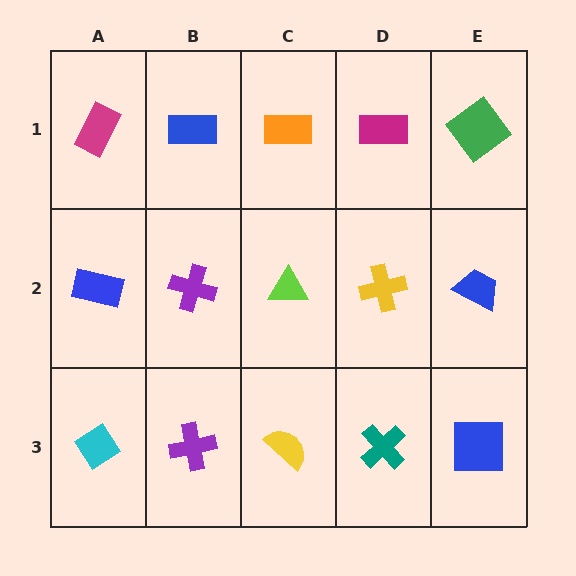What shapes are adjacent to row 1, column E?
A blue trapezoid (row 2, column E), a magenta rectangle (row 1, column D).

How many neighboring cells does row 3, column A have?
2.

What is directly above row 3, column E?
A blue trapezoid.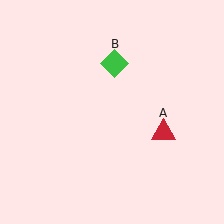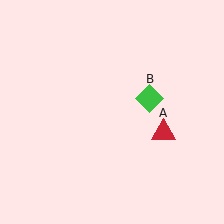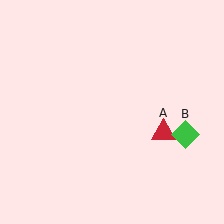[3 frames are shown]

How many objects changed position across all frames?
1 object changed position: green diamond (object B).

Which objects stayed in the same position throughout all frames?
Red triangle (object A) remained stationary.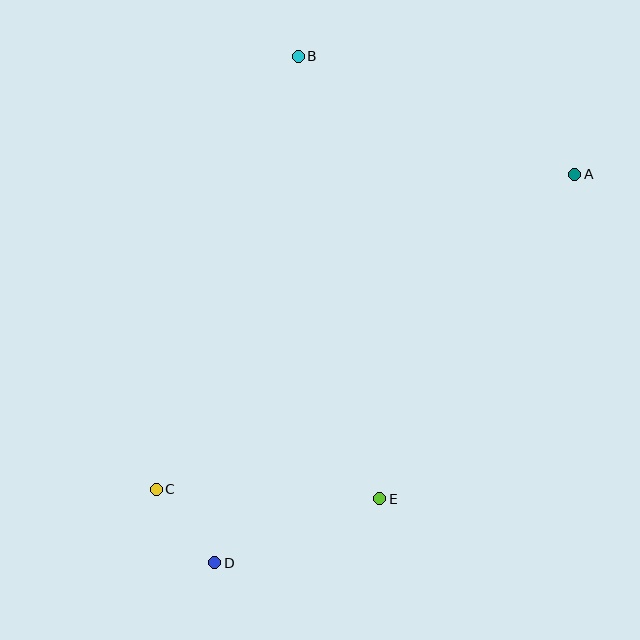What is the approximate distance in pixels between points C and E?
The distance between C and E is approximately 223 pixels.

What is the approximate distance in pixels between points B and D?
The distance between B and D is approximately 513 pixels.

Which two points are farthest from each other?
Points A and D are farthest from each other.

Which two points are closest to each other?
Points C and D are closest to each other.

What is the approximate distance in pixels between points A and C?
The distance between A and C is approximately 523 pixels.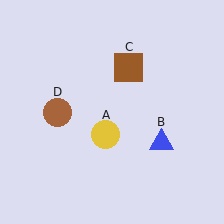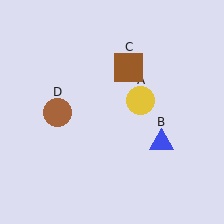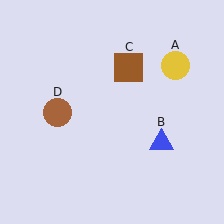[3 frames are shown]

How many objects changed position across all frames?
1 object changed position: yellow circle (object A).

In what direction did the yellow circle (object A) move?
The yellow circle (object A) moved up and to the right.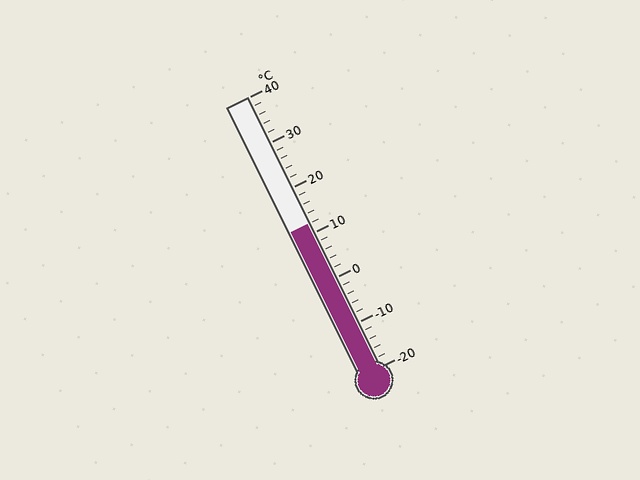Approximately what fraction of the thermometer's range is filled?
The thermometer is filled to approximately 55% of its range.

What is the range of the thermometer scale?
The thermometer scale ranges from -20°C to 40°C.